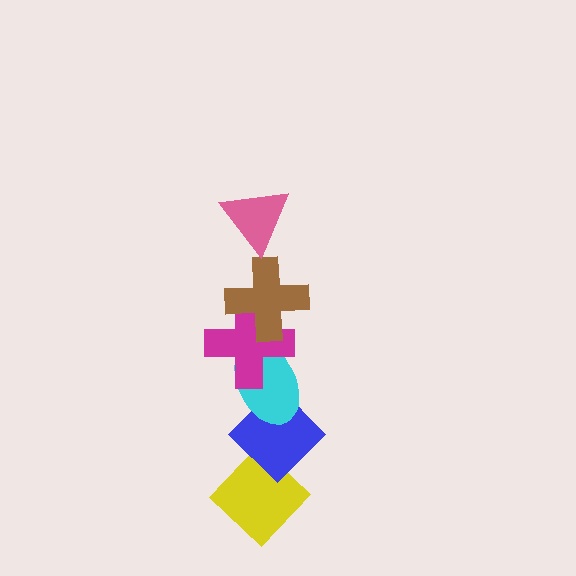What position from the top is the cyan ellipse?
The cyan ellipse is 4th from the top.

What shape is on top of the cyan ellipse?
The magenta cross is on top of the cyan ellipse.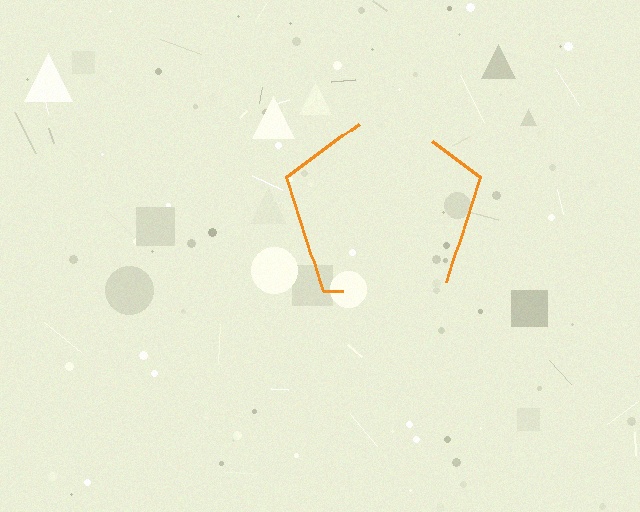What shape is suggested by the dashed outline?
The dashed outline suggests a pentagon.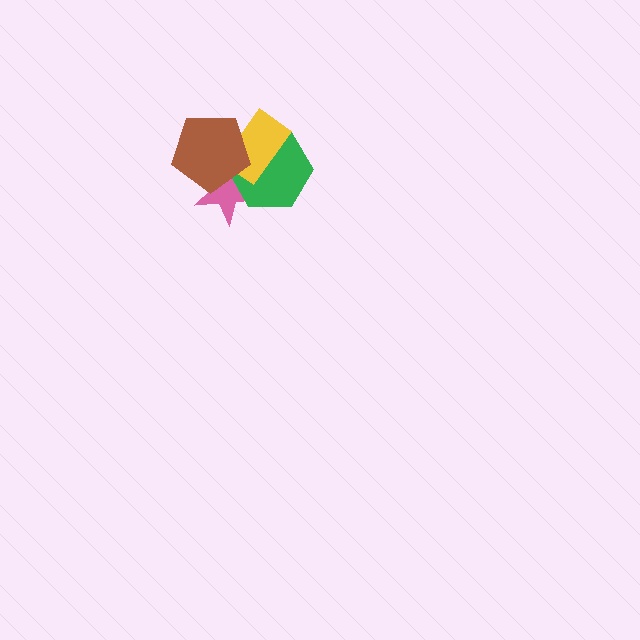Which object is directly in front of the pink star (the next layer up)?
The green hexagon is directly in front of the pink star.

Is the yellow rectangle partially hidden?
Yes, it is partially covered by another shape.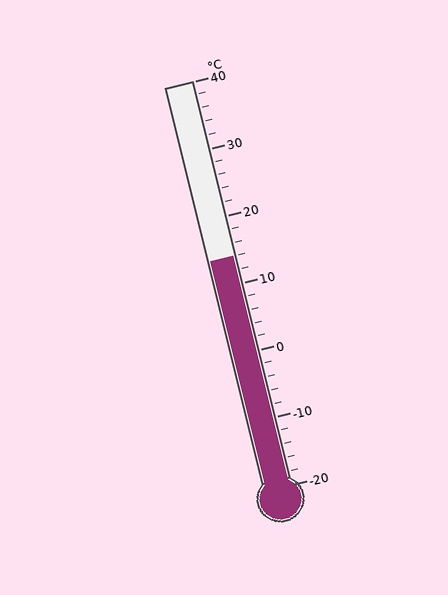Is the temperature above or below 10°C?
The temperature is above 10°C.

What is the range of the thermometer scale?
The thermometer scale ranges from -20°C to 40°C.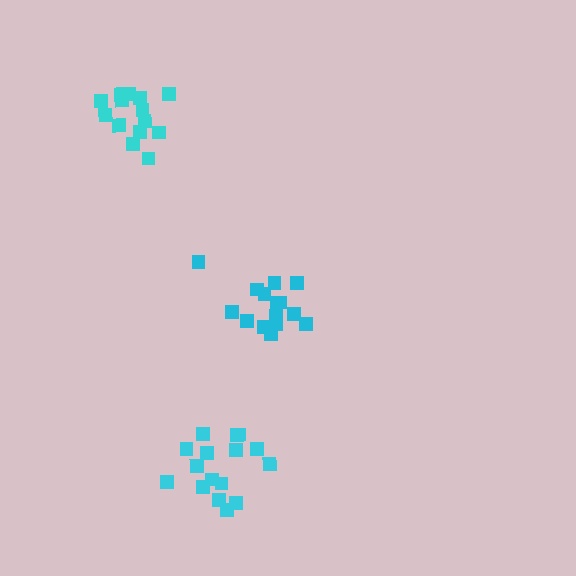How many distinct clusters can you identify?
There are 3 distinct clusters.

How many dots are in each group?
Group 1: 15 dots, Group 2: 16 dots, Group 3: 14 dots (45 total).